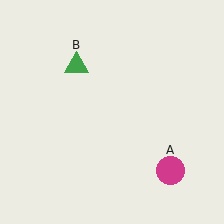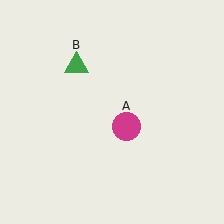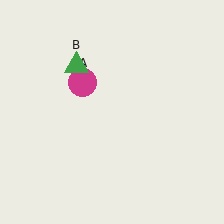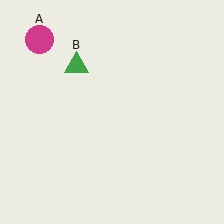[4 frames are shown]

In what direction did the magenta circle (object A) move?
The magenta circle (object A) moved up and to the left.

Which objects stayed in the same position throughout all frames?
Green triangle (object B) remained stationary.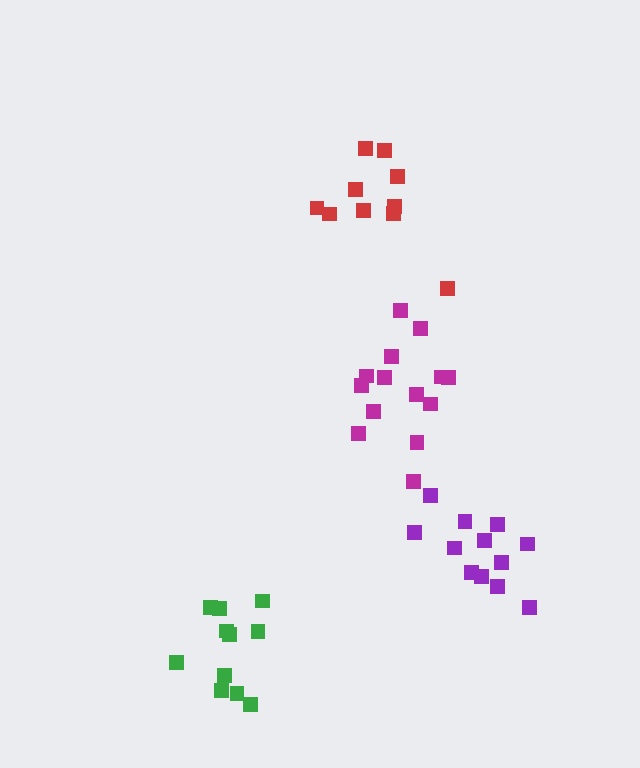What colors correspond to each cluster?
The clusters are colored: purple, red, magenta, green.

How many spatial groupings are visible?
There are 4 spatial groupings.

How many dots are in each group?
Group 1: 12 dots, Group 2: 10 dots, Group 3: 14 dots, Group 4: 11 dots (47 total).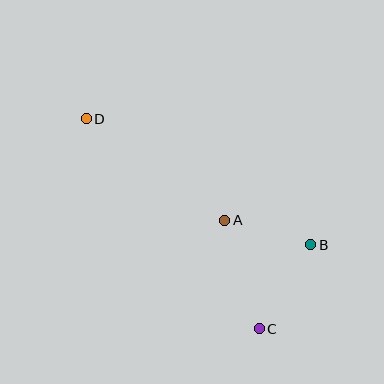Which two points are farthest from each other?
Points C and D are farthest from each other.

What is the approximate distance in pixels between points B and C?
The distance between B and C is approximately 98 pixels.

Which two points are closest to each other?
Points A and B are closest to each other.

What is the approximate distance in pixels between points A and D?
The distance between A and D is approximately 172 pixels.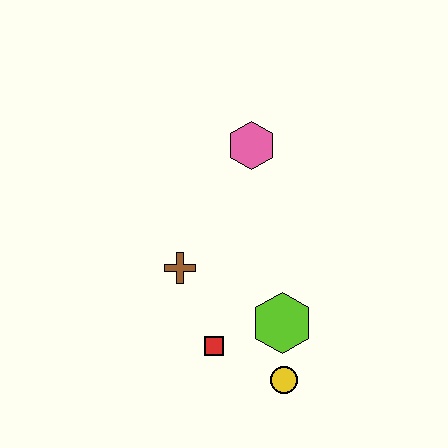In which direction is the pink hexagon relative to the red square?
The pink hexagon is above the red square.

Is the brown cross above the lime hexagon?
Yes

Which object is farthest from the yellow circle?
The pink hexagon is farthest from the yellow circle.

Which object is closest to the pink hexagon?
The brown cross is closest to the pink hexagon.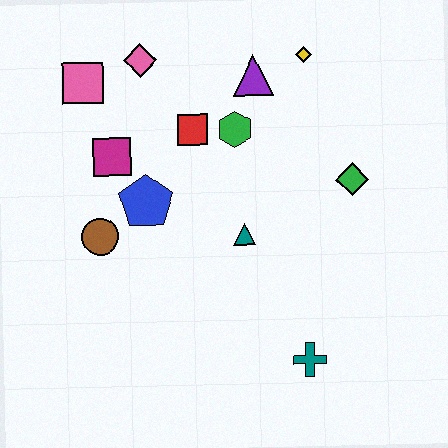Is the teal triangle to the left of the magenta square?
No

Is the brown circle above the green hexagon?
No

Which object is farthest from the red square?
The teal cross is farthest from the red square.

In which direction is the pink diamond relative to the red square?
The pink diamond is above the red square.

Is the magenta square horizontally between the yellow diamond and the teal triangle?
No